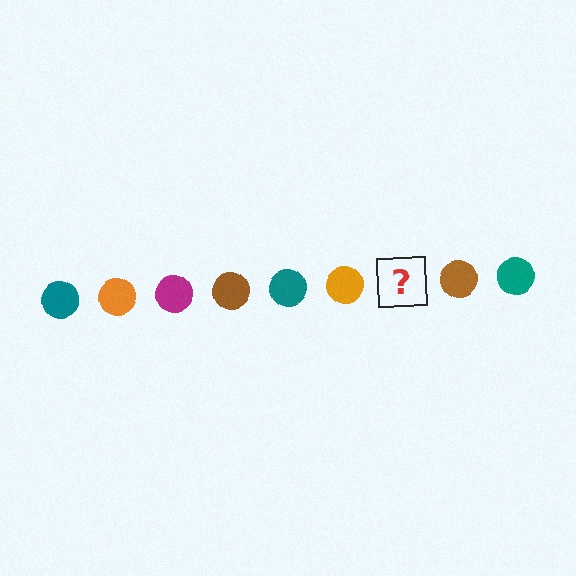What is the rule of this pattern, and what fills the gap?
The rule is that the pattern cycles through teal, orange, magenta, brown circles. The gap should be filled with a magenta circle.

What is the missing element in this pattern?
The missing element is a magenta circle.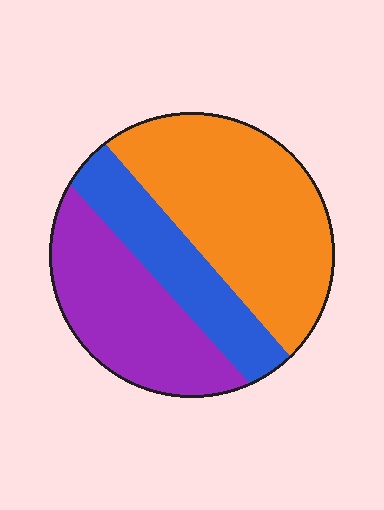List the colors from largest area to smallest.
From largest to smallest: orange, purple, blue.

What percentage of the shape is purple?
Purple takes up about one third (1/3) of the shape.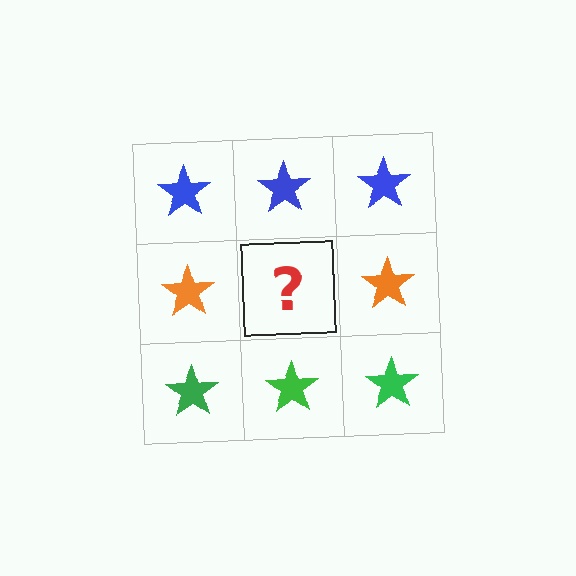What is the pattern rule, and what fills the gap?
The rule is that each row has a consistent color. The gap should be filled with an orange star.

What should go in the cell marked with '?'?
The missing cell should contain an orange star.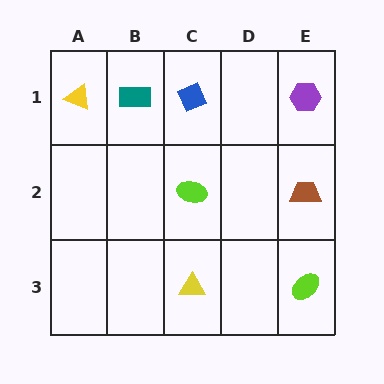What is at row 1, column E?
A purple hexagon.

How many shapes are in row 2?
2 shapes.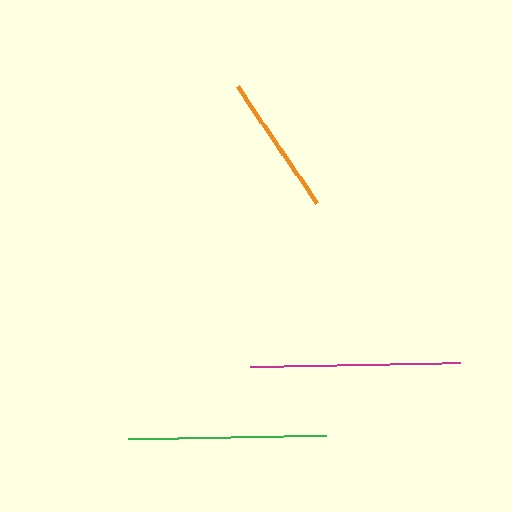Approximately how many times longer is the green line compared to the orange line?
The green line is approximately 1.4 times the length of the orange line.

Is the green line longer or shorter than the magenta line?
The magenta line is longer than the green line.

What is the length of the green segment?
The green segment is approximately 198 pixels long.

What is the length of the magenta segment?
The magenta segment is approximately 210 pixels long.